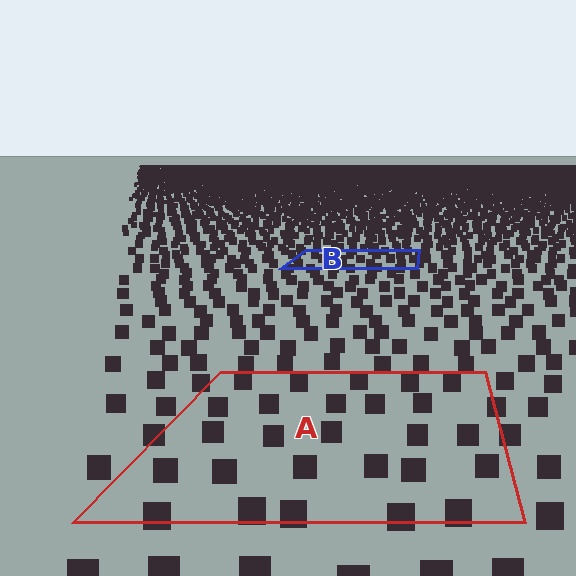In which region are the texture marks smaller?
The texture marks are smaller in region B, because it is farther away.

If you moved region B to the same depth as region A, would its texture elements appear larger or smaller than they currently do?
They would appear larger. At a closer depth, the same texture elements are projected at a bigger on-screen size.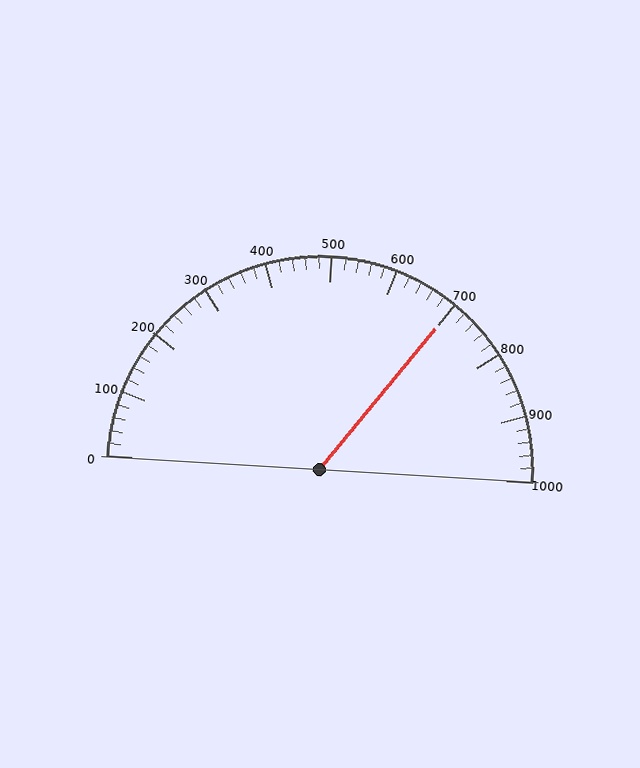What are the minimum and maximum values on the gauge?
The gauge ranges from 0 to 1000.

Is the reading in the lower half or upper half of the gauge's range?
The reading is in the upper half of the range (0 to 1000).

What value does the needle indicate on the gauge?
The needle indicates approximately 700.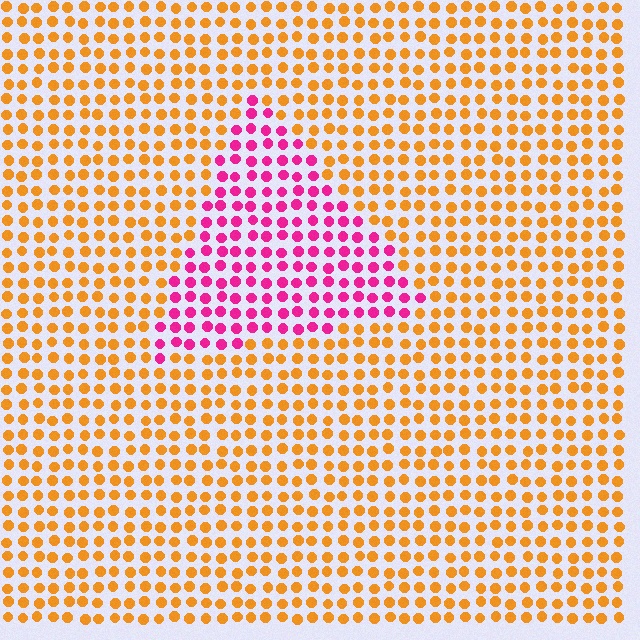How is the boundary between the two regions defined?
The boundary is defined purely by a slight shift in hue (about 69 degrees). Spacing, size, and orientation are identical on both sides.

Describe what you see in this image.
The image is filled with small orange elements in a uniform arrangement. A triangle-shaped region is visible where the elements are tinted to a slightly different hue, forming a subtle color boundary.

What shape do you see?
I see a triangle.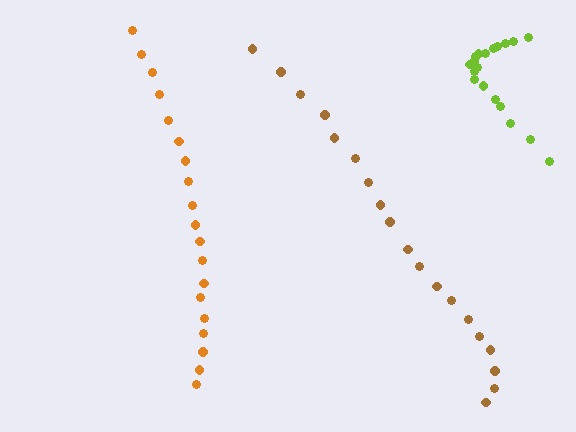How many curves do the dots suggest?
There are 3 distinct paths.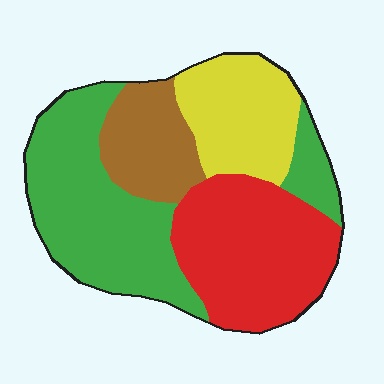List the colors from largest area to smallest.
From largest to smallest: green, red, yellow, brown.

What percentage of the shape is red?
Red covers 30% of the shape.